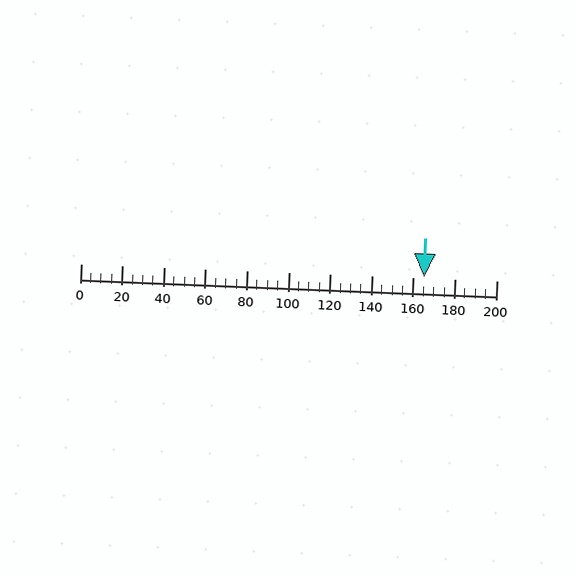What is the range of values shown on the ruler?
The ruler shows values from 0 to 200.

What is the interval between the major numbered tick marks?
The major tick marks are spaced 20 units apart.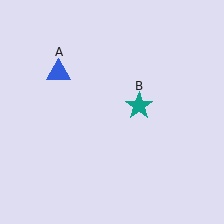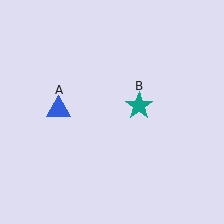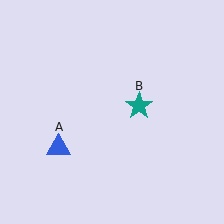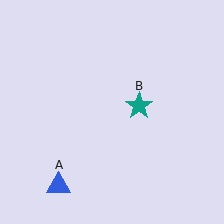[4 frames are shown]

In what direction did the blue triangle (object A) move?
The blue triangle (object A) moved down.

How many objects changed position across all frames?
1 object changed position: blue triangle (object A).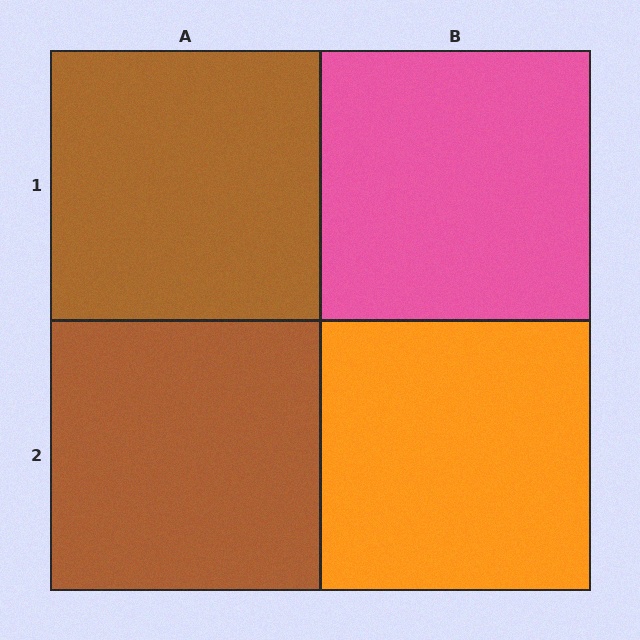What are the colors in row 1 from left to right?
Brown, pink.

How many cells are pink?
1 cell is pink.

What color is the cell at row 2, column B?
Orange.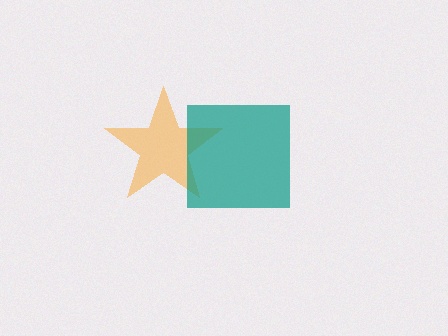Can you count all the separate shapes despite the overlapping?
Yes, there are 2 separate shapes.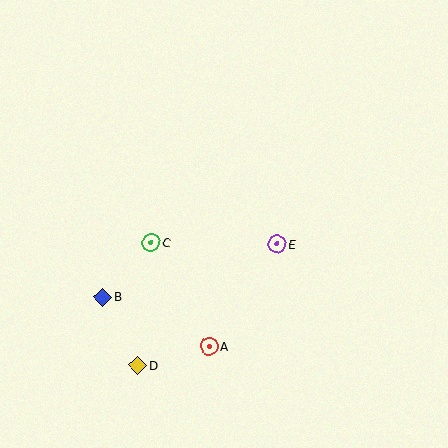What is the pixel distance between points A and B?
The distance between A and B is 117 pixels.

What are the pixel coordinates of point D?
Point D is at (138, 365).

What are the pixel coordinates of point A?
Point A is at (209, 346).